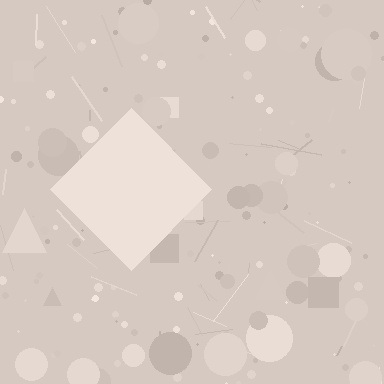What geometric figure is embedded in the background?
A diamond is embedded in the background.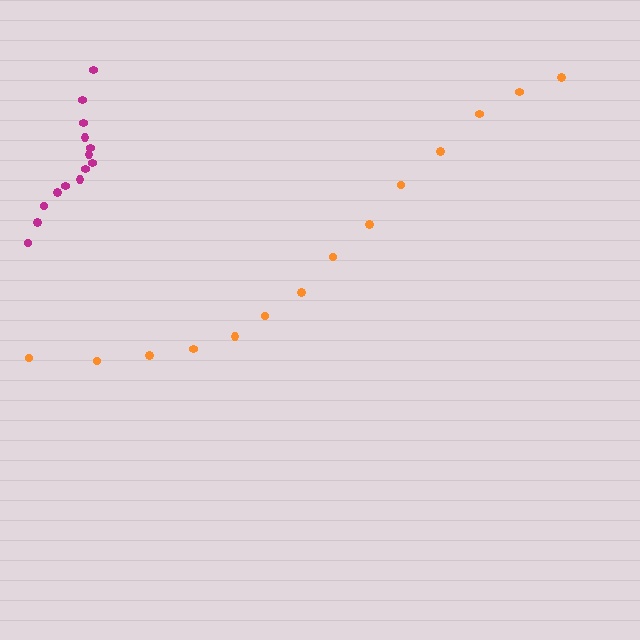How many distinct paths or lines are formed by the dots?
There are 2 distinct paths.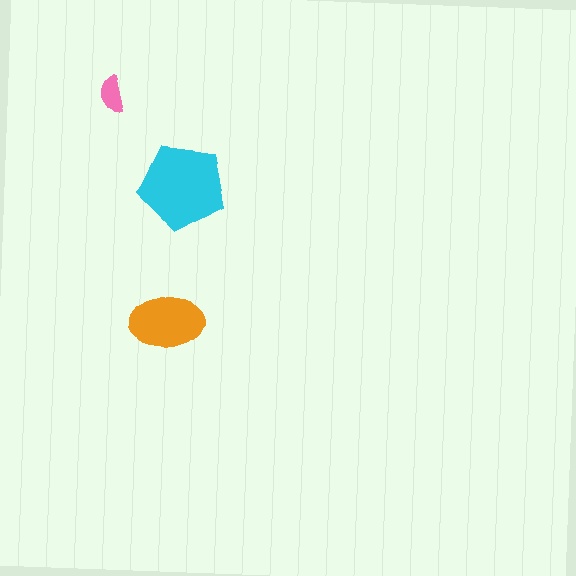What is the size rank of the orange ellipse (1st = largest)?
2nd.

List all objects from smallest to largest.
The pink semicircle, the orange ellipse, the cyan pentagon.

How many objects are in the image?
There are 3 objects in the image.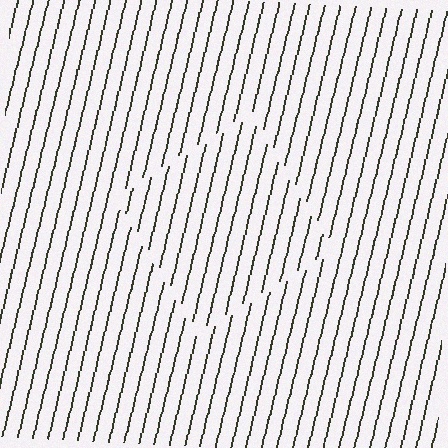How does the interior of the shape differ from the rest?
The interior of the shape contains the same grating, shifted by half a period — the contour is defined by the phase discontinuity where line-ends from the inner and outer gratings abut.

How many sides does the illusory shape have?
4 sides — the line-ends trace a square.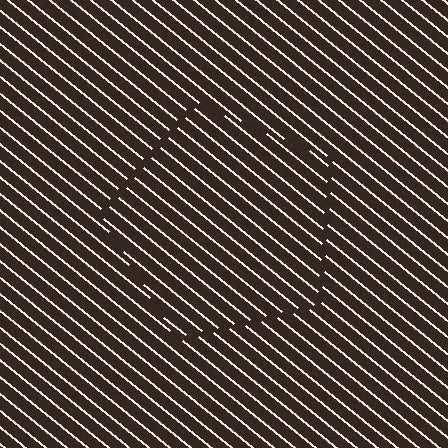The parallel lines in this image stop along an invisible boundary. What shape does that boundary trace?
An illusory pentagon. The interior of the shape contains the same grating, shifted by half a period — the contour is defined by the phase discontinuity where line-ends from the inner and outer gratings abut.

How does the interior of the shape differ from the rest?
The interior of the shape contains the same grating, shifted by half a period — the contour is defined by the phase discontinuity where line-ends from the inner and outer gratings abut.